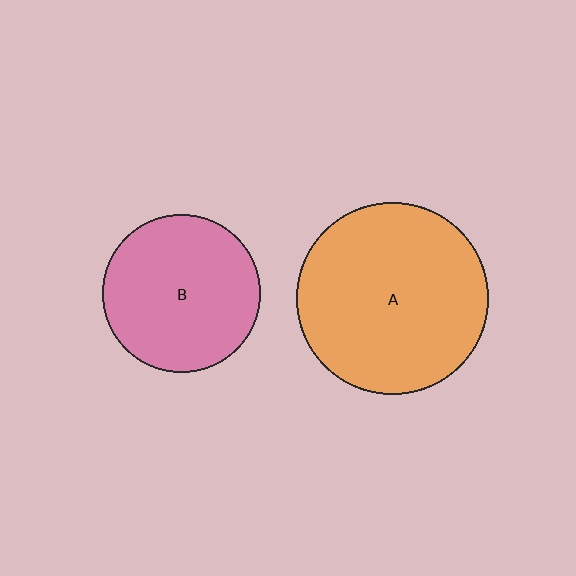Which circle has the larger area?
Circle A (orange).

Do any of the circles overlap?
No, none of the circles overlap.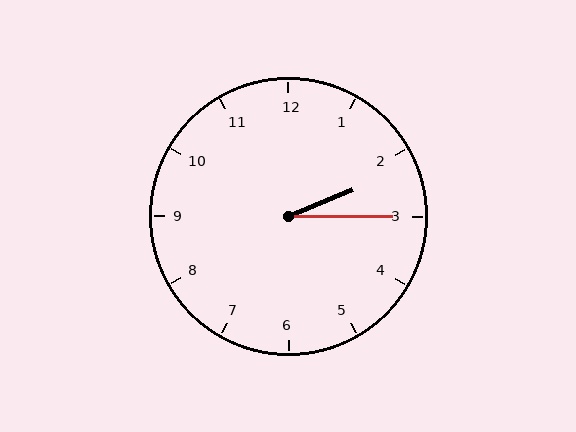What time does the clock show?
2:15.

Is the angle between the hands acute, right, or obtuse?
It is acute.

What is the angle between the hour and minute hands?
Approximately 22 degrees.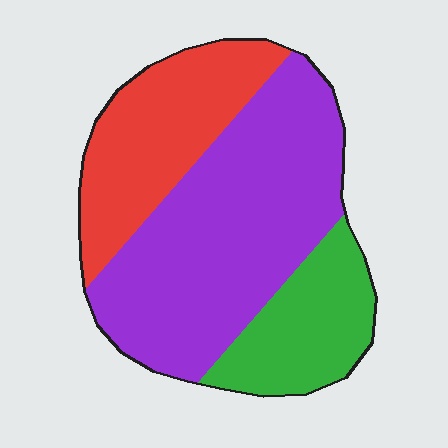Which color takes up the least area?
Green, at roughly 20%.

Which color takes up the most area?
Purple, at roughly 55%.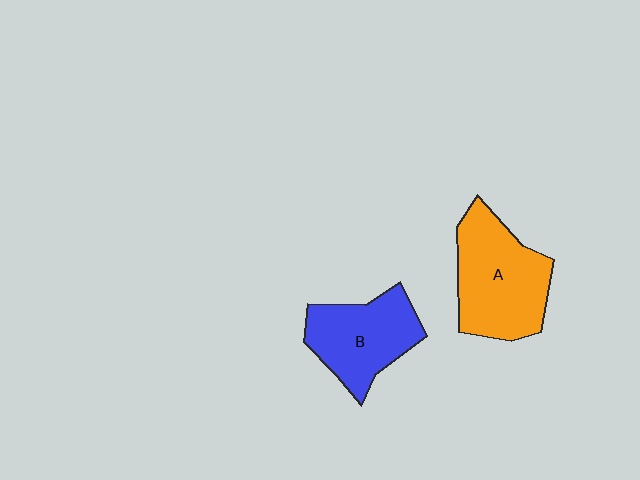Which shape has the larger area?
Shape A (orange).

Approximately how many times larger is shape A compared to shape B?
Approximately 1.2 times.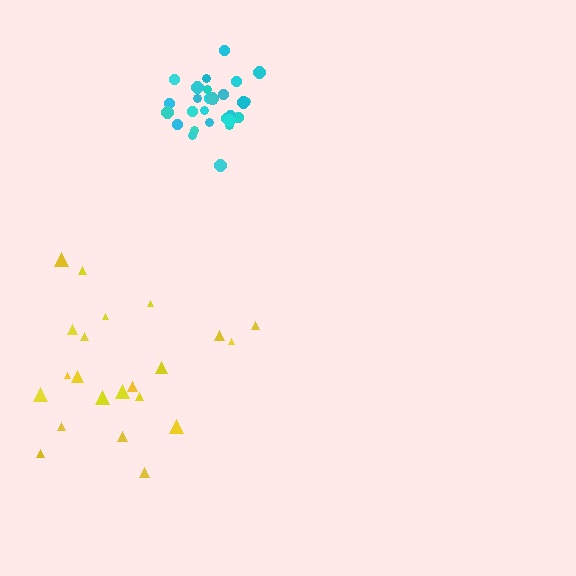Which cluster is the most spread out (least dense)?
Yellow.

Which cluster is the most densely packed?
Cyan.